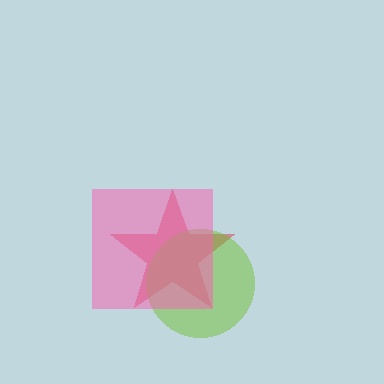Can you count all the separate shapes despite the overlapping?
Yes, there are 3 separate shapes.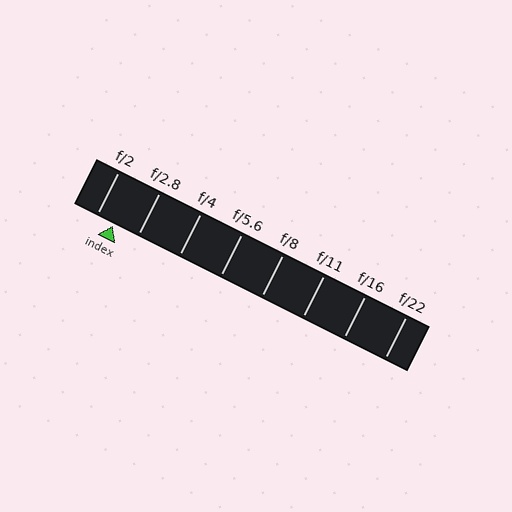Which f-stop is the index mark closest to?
The index mark is closest to f/2.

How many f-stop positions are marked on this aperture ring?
There are 8 f-stop positions marked.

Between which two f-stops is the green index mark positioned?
The index mark is between f/2 and f/2.8.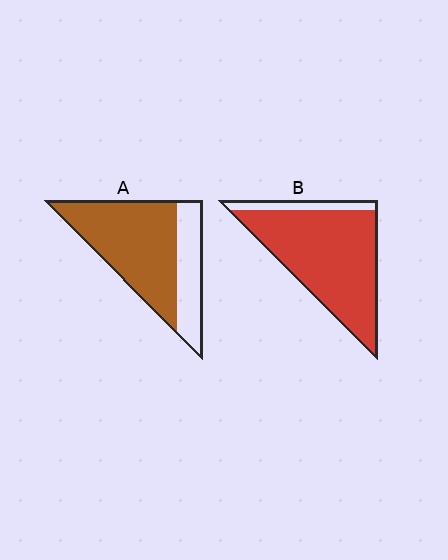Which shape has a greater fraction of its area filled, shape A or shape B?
Shape B.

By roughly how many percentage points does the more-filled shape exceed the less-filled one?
By roughly 20 percentage points (B over A).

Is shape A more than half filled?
Yes.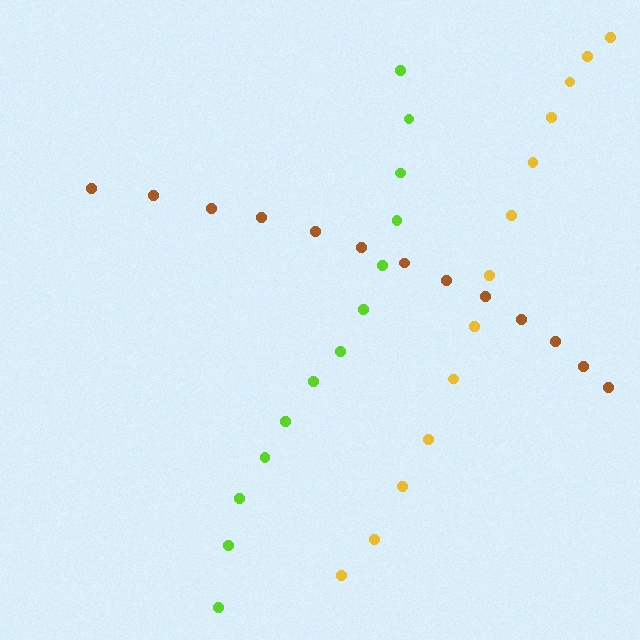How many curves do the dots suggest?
There are 3 distinct paths.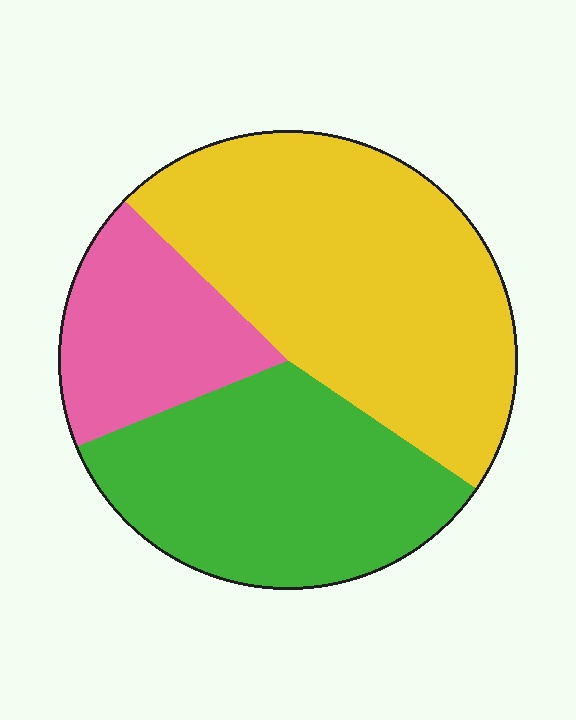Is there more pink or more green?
Green.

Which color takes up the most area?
Yellow, at roughly 45%.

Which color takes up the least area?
Pink, at roughly 20%.